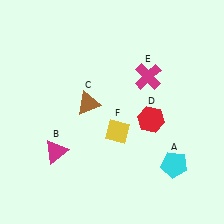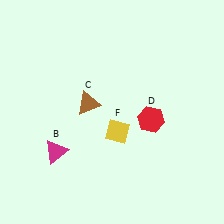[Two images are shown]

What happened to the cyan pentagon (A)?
The cyan pentagon (A) was removed in Image 2. It was in the bottom-right area of Image 1.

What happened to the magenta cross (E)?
The magenta cross (E) was removed in Image 2. It was in the top-right area of Image 1.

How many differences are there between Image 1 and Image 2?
There are 2 differences between the two images.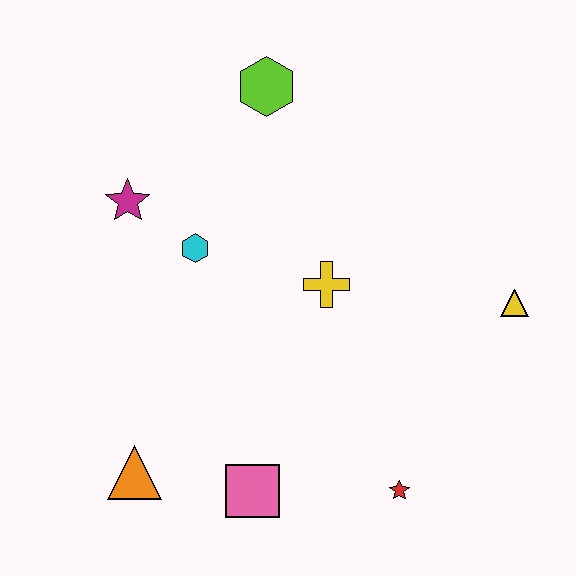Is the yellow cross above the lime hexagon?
No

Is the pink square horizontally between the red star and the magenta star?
Yes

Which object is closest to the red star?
The pink square is closest to the red star.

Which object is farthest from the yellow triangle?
The orange triangle is farthest from the yellow triangle.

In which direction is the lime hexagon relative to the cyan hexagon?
The lime hexagon is above the cyan hexagon.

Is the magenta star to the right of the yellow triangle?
No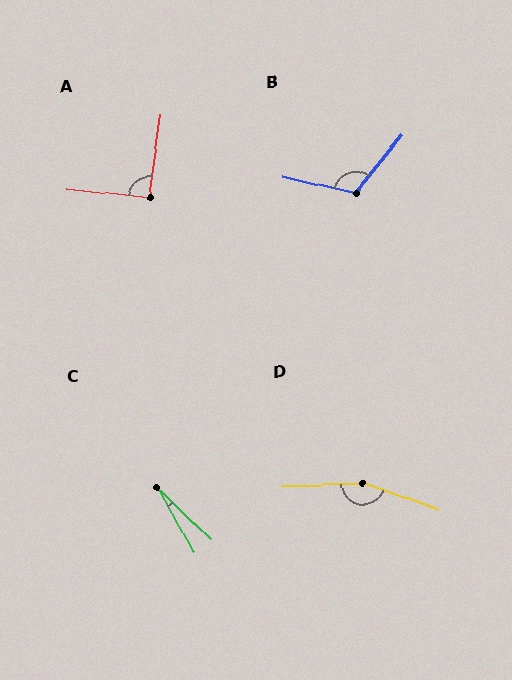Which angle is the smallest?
C, at approximately 16 degrees.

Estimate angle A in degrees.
Approximately 92 degrees.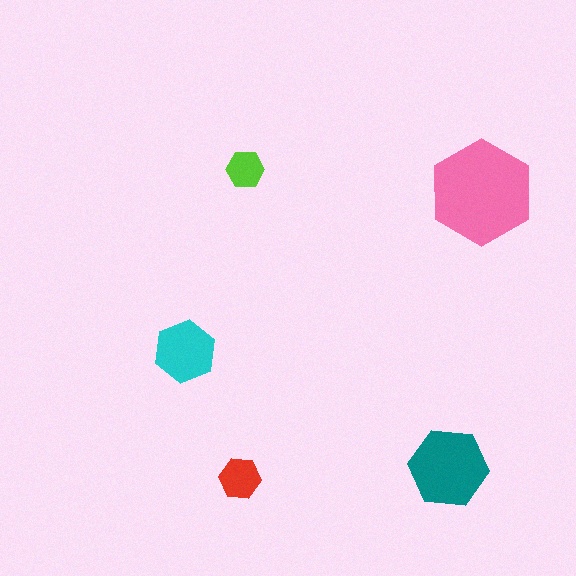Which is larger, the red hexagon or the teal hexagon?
The teal one.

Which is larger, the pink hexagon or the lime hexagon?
The pink one.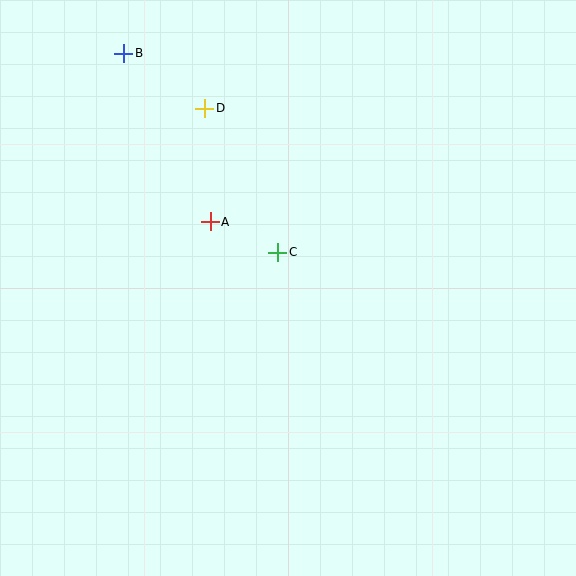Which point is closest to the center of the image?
Point C at (278, 252) is closest to the center.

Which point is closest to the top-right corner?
Point D is closest to the top-right corner.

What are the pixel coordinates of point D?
Point D is at (205, 108).